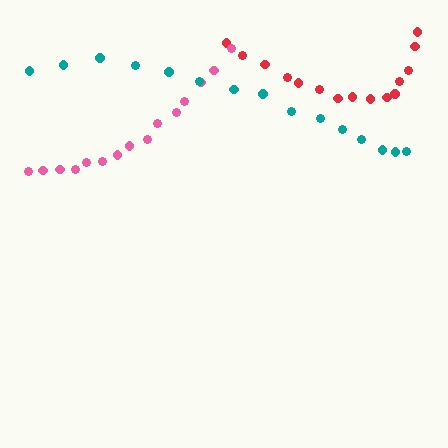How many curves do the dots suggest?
There are 3 distinct paths.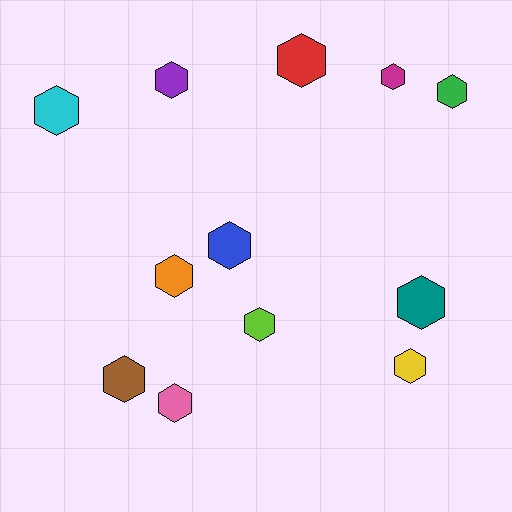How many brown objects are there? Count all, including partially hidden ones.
There is 1 brown object.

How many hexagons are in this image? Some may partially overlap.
There are 12 hexagons.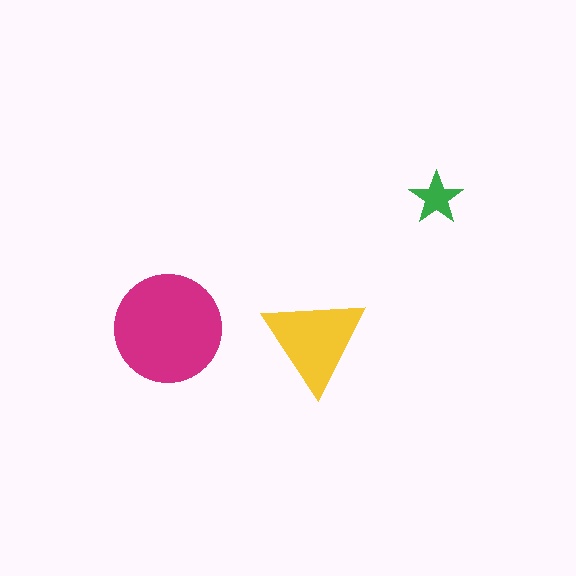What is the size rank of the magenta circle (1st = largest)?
1st.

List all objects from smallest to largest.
The green star, the yellow triangle, the magenta circle.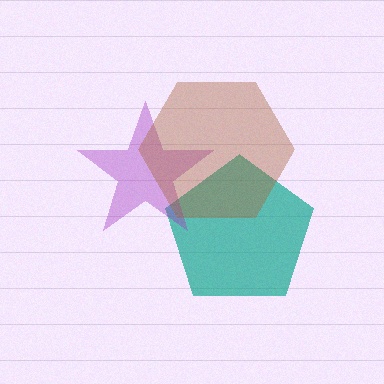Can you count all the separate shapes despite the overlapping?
Yes, there are 3 separate shapes.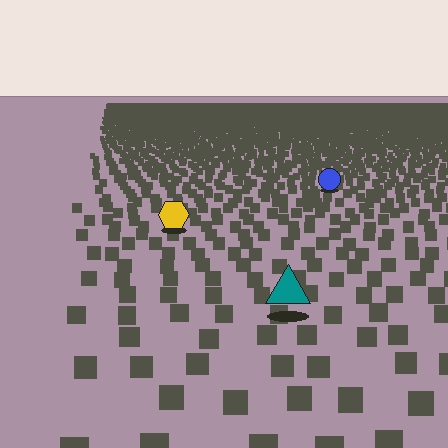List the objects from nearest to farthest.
From nearest to farthest: the teal triangle, the yellow hexagon, the blue circle.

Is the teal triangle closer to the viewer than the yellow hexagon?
Yes. The teal triangle is closer — you can tell from the texture gradient: the ground texture is coarser near it.